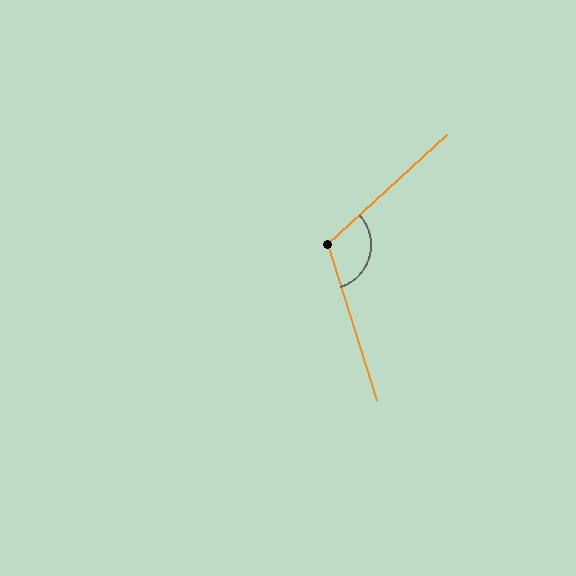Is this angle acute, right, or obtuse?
It is obtuse.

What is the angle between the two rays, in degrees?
Approximately 115 degrees.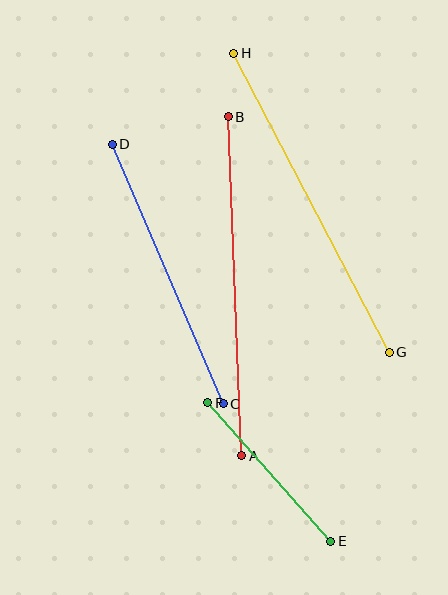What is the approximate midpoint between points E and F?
The midpoint is at approximately (269, 472) pixels.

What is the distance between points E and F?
The distance is approximately 185 pixels.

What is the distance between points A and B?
The distance is approximately 339 pixels.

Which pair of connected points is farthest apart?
Points A and B are farthest apart.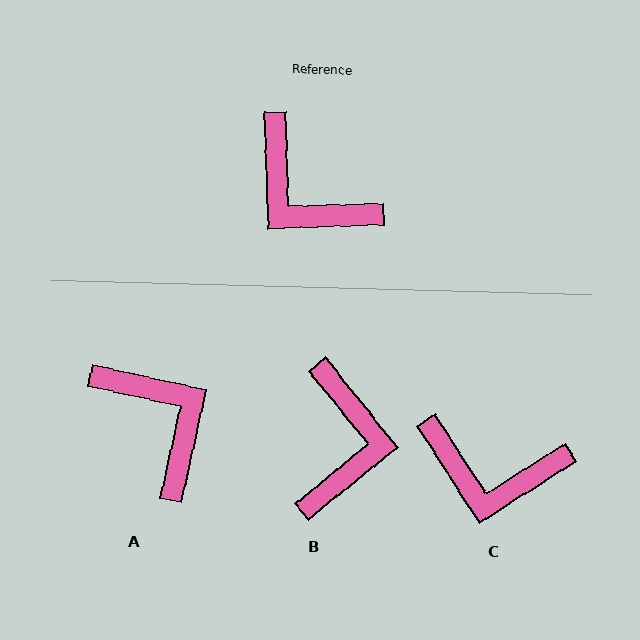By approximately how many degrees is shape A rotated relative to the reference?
Approximately 166 degrees counter-clockwise.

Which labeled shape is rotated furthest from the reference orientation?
A, about 166 degrees away.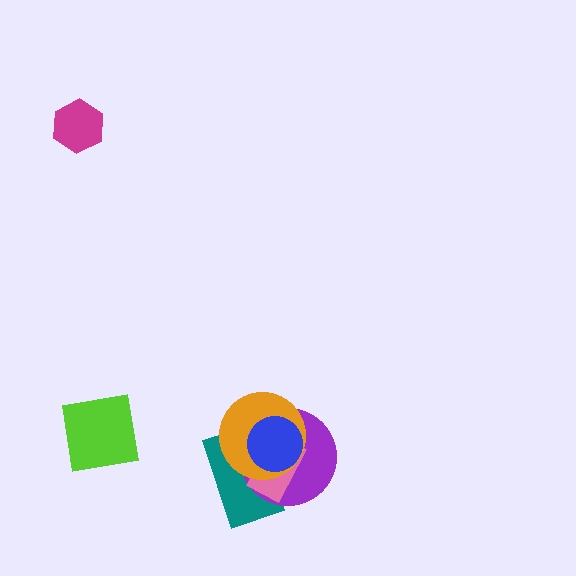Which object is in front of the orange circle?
The blue circle is in front of the orange circle.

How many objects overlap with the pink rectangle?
4 objects overlap with the pink rectangle.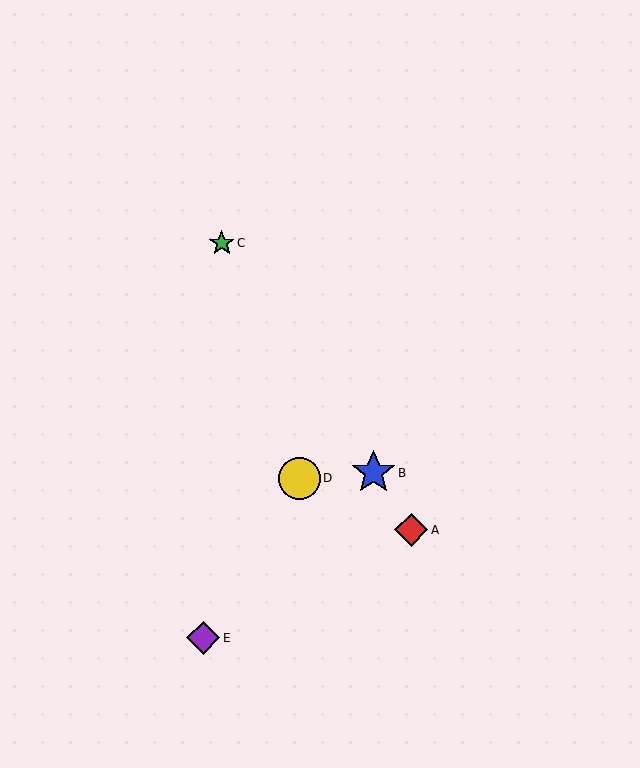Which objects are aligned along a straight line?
Objects A, B, C are aligned along a straight line.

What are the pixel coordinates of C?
Object C is at (222, 243).